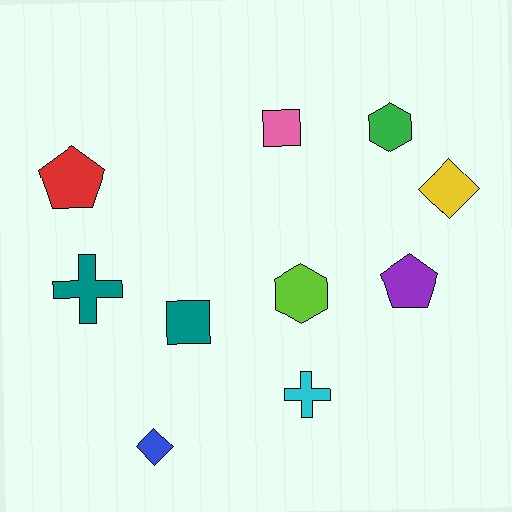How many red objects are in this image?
There is 1 red object.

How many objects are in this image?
There are 10 objects.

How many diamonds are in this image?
There are 2 diamonds.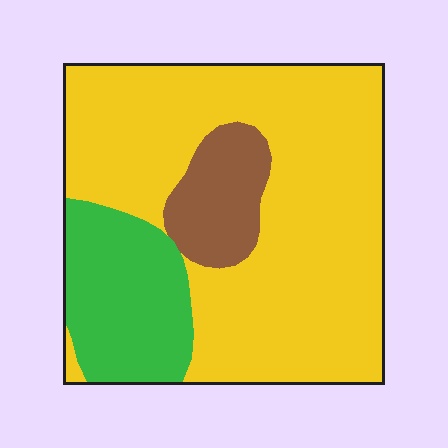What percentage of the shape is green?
Green covers around 20% of the shape.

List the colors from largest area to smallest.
From largest to smallest: yellow, green, brown.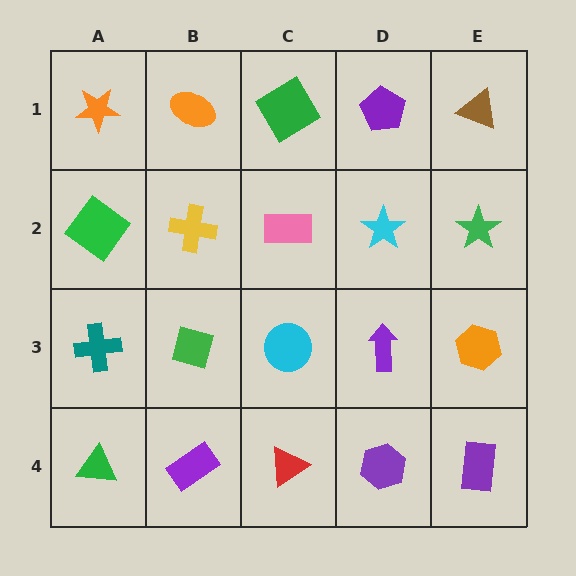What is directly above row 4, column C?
A cyan circle.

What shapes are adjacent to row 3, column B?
A yellow cross (row 2, column B), a purple rectangle (row 4, column B), a teal cross (row 3, column A), a cyan circle (row 3, column C).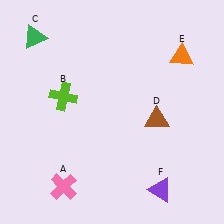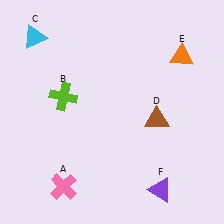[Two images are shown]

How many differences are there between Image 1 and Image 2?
There is 1 difference between the two images.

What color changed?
The triangle (C) changed from green in Image 1 to cyan in Image 2.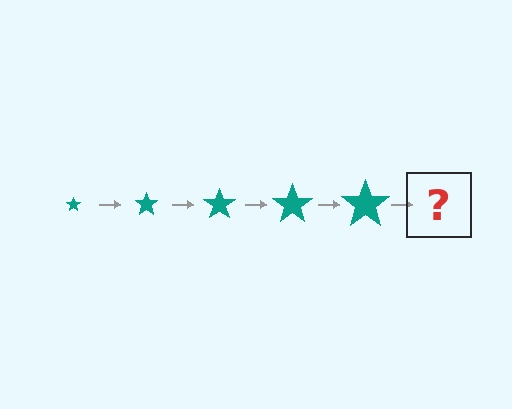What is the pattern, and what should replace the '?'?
The pattern is that the star gets progressively larger each step. The '?' should be a teal star, larger than the previous one.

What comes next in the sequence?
The next element should be a teal star, larger than the previous one.